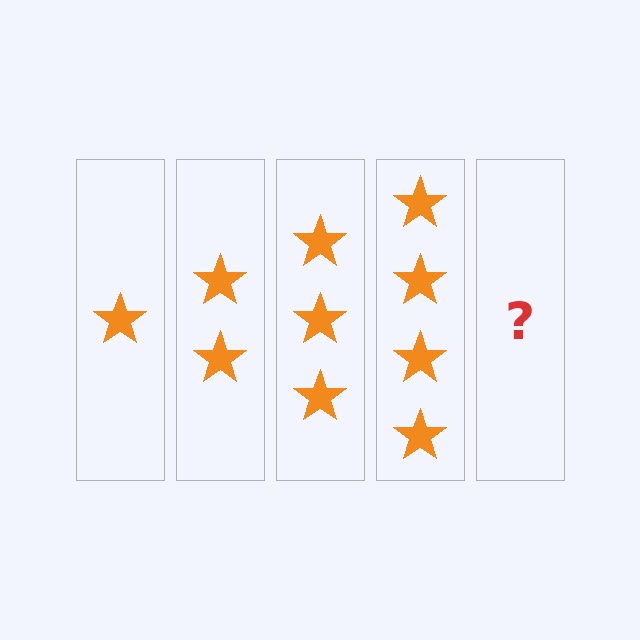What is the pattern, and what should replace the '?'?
The pattern is that each step adds one more star. The '?' should be 5 stars.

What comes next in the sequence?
The next element should be 5 stars.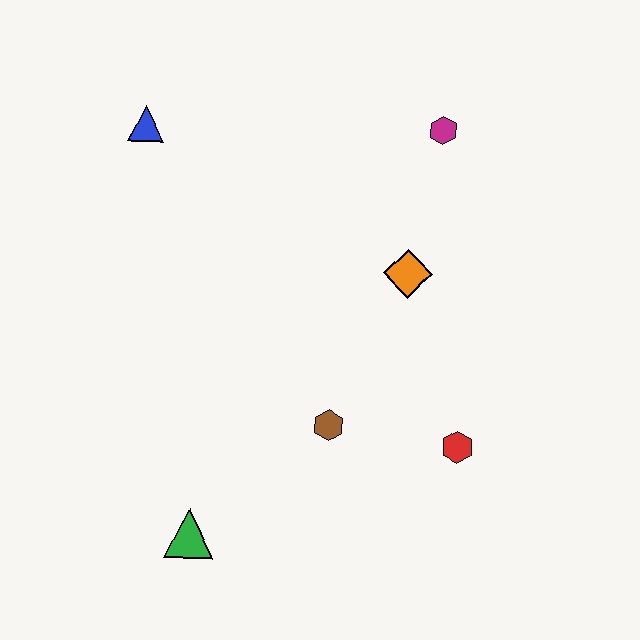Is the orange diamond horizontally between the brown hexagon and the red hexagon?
Yes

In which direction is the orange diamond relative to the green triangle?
The orange diamond is above the green triangle.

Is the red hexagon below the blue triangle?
Yes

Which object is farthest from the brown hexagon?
The blue triangle is farthest from the brown hexagon.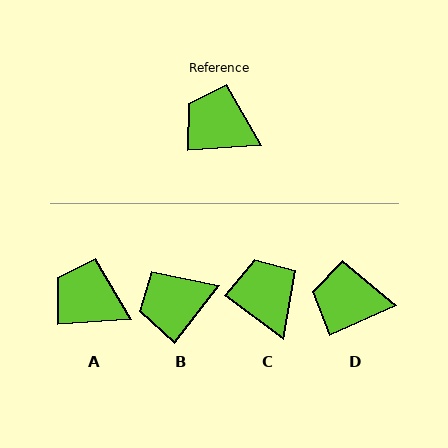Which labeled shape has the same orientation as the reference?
A.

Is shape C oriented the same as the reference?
No, it is off by about 40 degrees.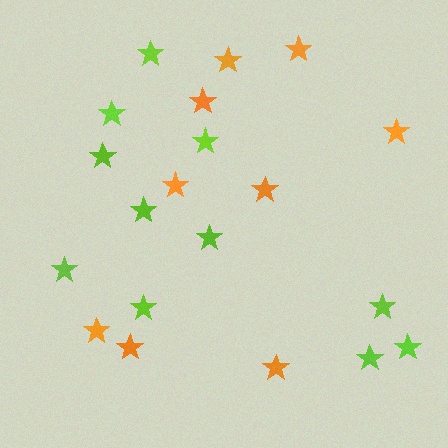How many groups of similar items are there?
There are 2 groups: one group of lime stars (11) and one group of orange stars (9).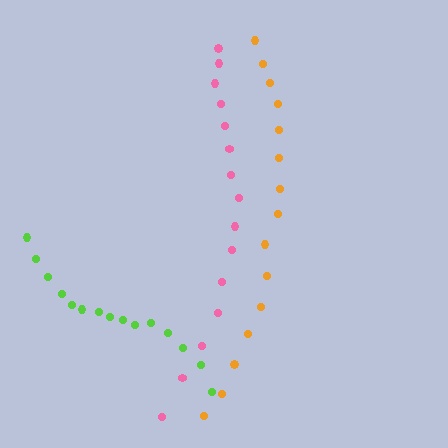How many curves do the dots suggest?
There are 3 distinct paths.